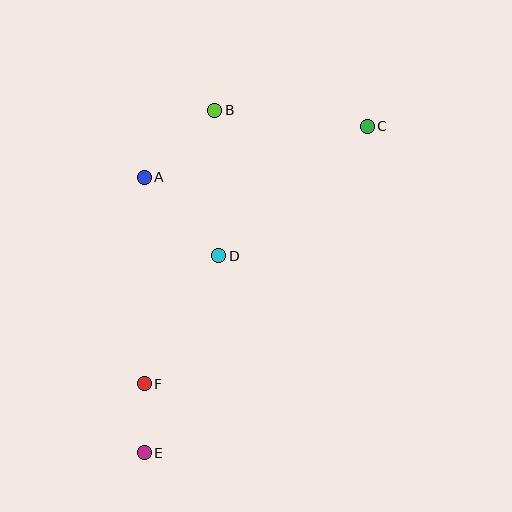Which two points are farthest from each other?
Points C and E are farthest from each other.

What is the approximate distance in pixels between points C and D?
The distance between C and D is approximately 197 pixels.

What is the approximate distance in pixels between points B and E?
The distance between B and E is approximately 350 pixels.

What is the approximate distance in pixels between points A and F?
The distance between A and F is approximately 206 pixels.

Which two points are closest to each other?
Points E and F are closest to each other.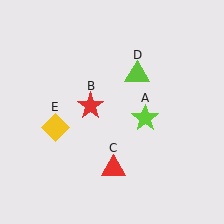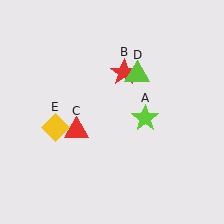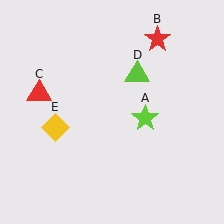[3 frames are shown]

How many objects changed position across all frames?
2 objects changed position: red star (object B), red triangle (object C).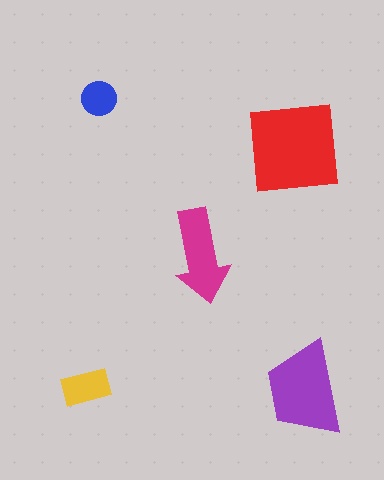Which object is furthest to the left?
The yellow rectangle is leftmost.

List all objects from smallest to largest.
The blue circle, the yellow rectangle, the magenta arrow, the purple trapezoid, the red square.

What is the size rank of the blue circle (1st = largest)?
5th.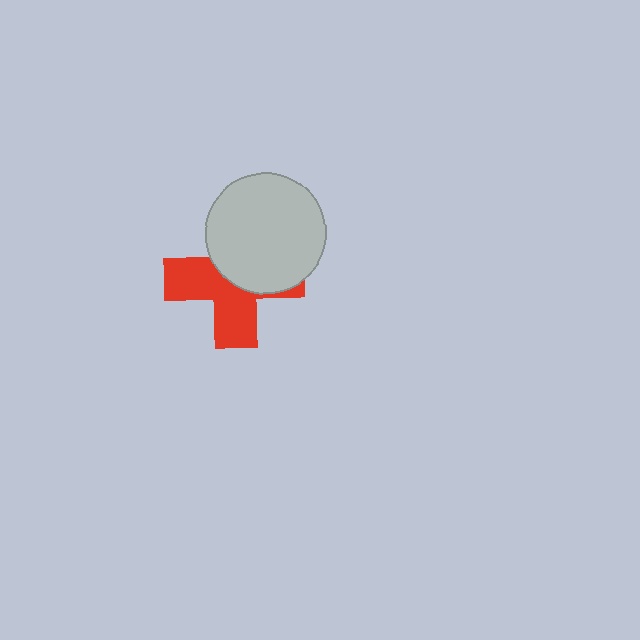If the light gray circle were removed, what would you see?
You would see the complete red cross.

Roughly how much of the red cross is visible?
About half of it is visible (roughly 51%).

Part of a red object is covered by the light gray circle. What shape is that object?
It is a cross.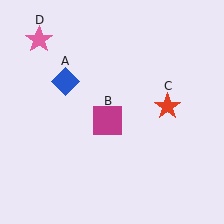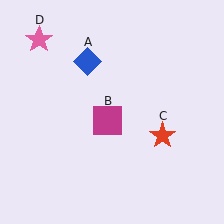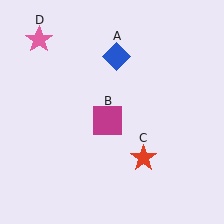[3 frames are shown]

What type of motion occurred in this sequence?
The blue diamond (object A), red star (object C) rotated clockwise around the center of the scene.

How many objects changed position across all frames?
2 objects changed position: blue diamond (object A), red star (object C).